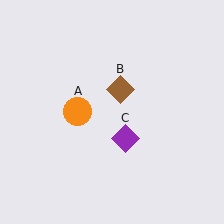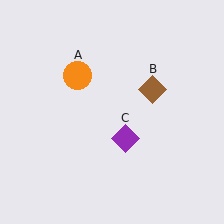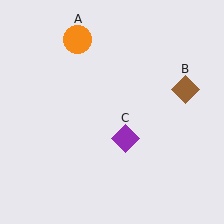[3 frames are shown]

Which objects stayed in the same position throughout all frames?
Purple diamond (object C) remained stationary.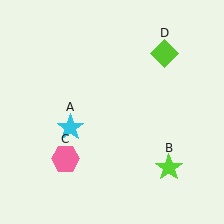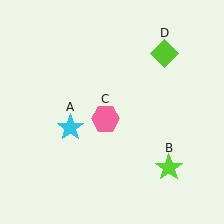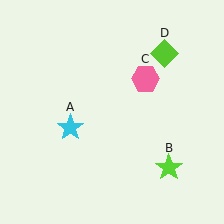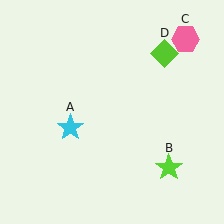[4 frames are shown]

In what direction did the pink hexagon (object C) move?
The pink hexagon (object C) moved up and to the right.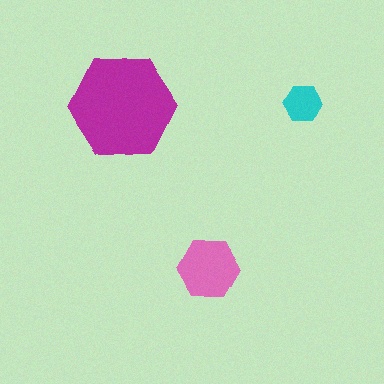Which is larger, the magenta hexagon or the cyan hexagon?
The magenta one.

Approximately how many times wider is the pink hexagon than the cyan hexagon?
About 1.5 times wider.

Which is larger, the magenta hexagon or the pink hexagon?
The magenta one.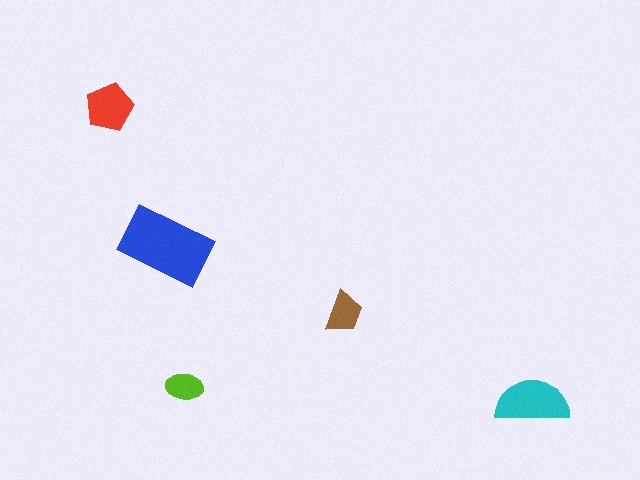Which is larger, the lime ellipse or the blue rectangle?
The blue rectangle.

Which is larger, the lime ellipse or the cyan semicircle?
The cyan semicircle.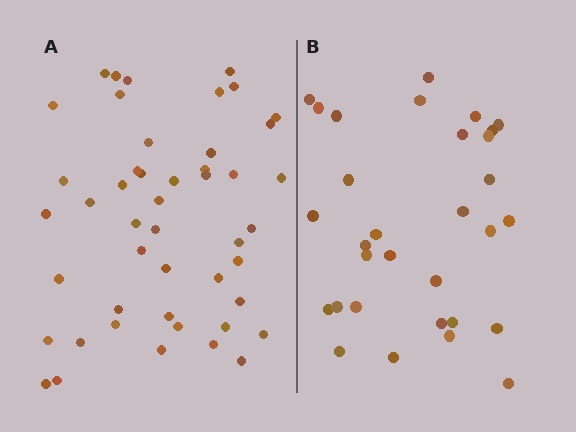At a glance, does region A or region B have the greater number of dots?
Region A (the left region) has more dots.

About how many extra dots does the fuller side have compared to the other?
Region A has approximately 15 more dots than region B.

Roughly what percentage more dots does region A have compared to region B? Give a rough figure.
About 50% more.